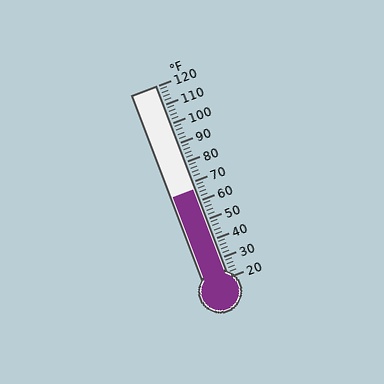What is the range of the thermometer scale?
The thermometer scale ranges from 20°F to 120°F.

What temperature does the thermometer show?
The thermometer shows approximately 66°F.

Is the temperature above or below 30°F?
The temperature is above 30°F.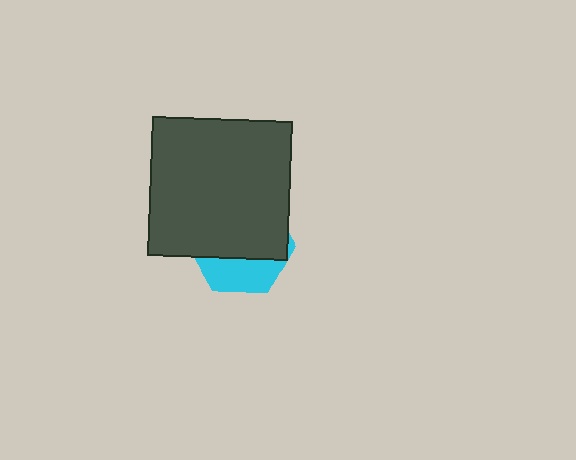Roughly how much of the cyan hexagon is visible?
A small part of it is visible (roughly 31%).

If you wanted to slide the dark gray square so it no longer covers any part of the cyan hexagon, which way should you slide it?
Slide it up — that is the most direct way to separate the two shapes.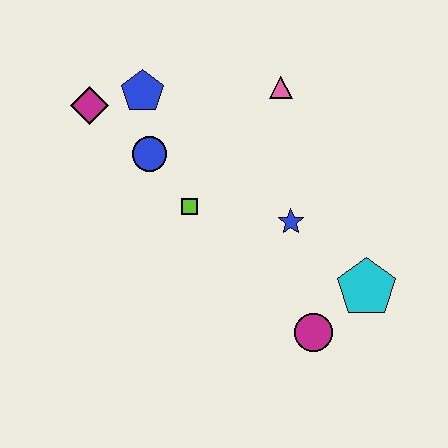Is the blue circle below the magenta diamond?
Yes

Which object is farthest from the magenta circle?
The magenta diamond is farthest from the magenta circle.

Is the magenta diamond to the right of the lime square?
No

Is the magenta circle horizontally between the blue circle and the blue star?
No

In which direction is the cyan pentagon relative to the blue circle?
The cyan pentagon is to the right of the blue circle.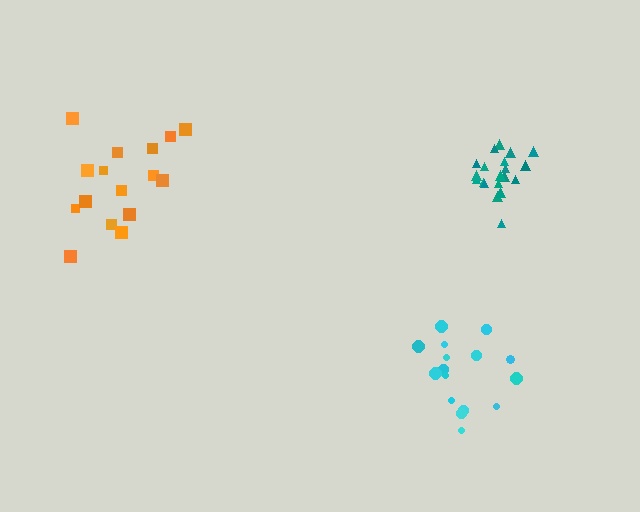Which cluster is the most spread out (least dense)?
Orange.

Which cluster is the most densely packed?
Teal.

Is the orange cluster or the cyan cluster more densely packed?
Cyan.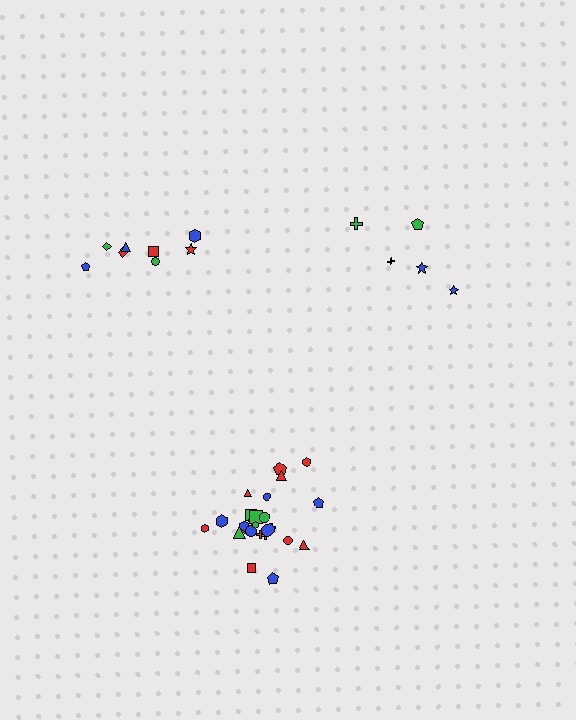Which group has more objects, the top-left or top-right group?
The top-left group.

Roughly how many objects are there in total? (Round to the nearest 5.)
Roughly 40 objects in total.